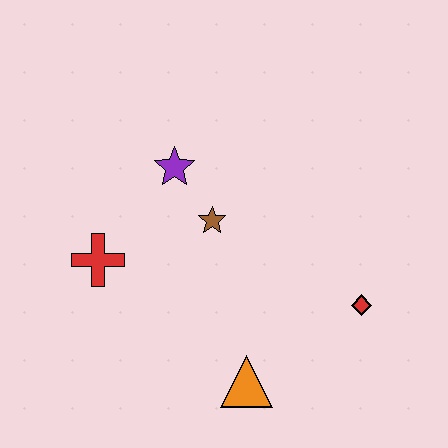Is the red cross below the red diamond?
No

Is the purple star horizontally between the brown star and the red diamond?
No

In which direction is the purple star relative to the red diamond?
The purple star is to the left of the red diamond.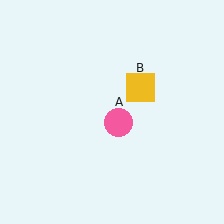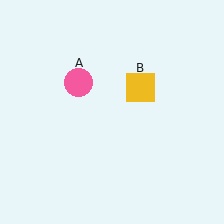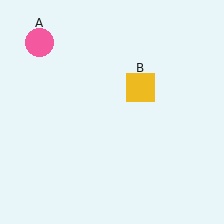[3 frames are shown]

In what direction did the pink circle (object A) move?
The pink circle (object A) moved up and to the left.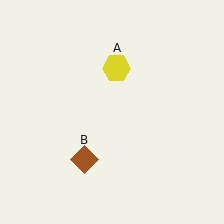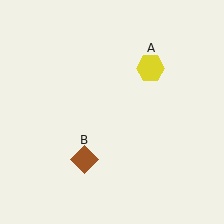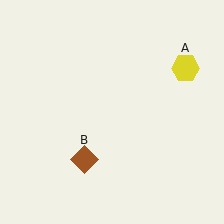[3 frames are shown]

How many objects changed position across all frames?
1 object changed position: yellow hexagon (object A).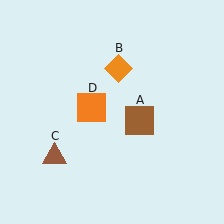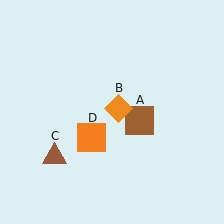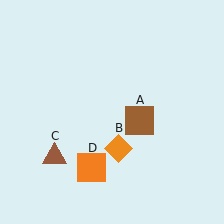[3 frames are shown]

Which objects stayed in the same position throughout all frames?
Brown square (object A) and brown triangle (object C) remained stationary.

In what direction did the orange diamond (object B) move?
The orange diamond (object B) moved down.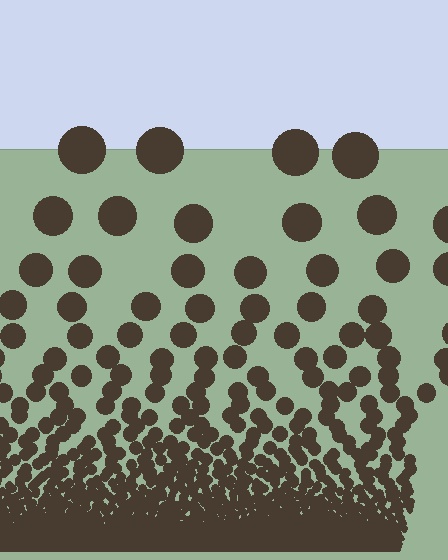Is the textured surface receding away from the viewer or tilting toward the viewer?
The surface appears to tilt toward the viewer. Texture elements get larger and sparser toward the top.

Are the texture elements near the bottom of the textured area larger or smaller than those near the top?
Smaller. The gradient is inverted — elements near the bottom are smaller and denser.